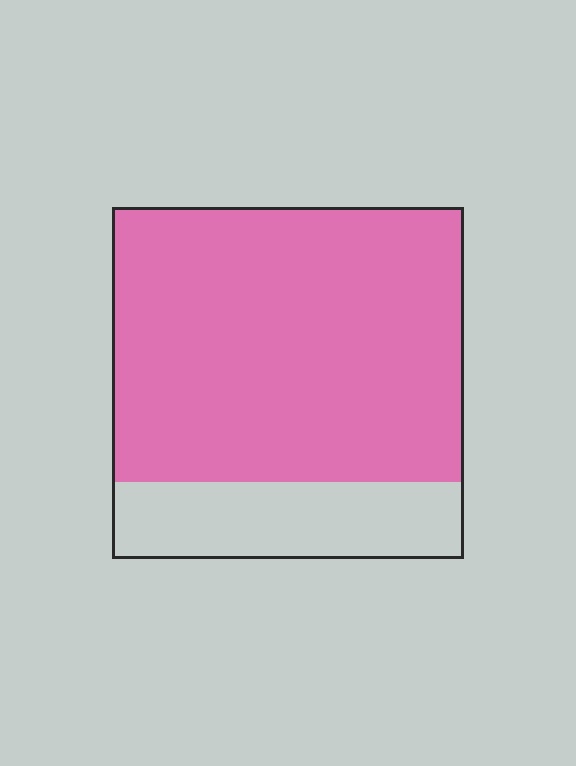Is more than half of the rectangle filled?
Yes.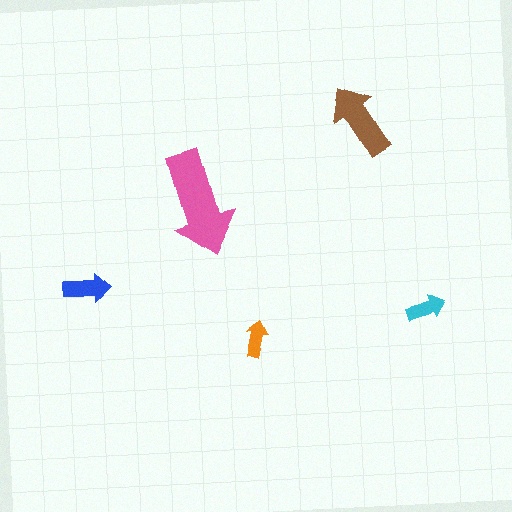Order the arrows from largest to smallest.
the pink one, the brown one, the blue one, the cyan one, the orange one.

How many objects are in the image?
There are 5 objects in the image.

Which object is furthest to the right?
The cyan arrow is rightmost.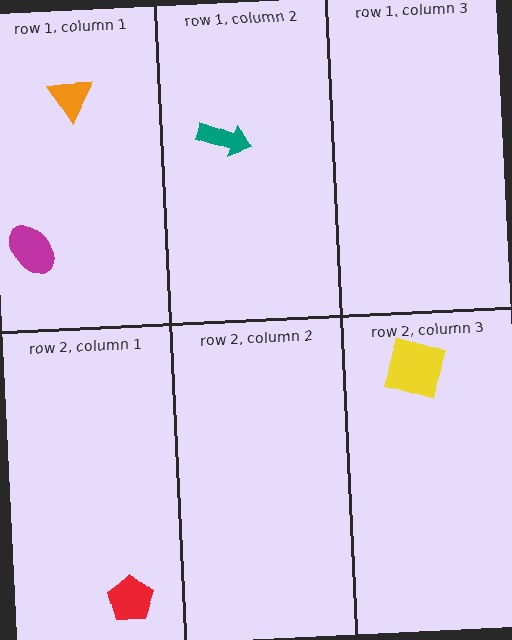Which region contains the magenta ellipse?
The row 1, column 1 region.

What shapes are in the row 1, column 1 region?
The magenta ellipse, the orange triangle.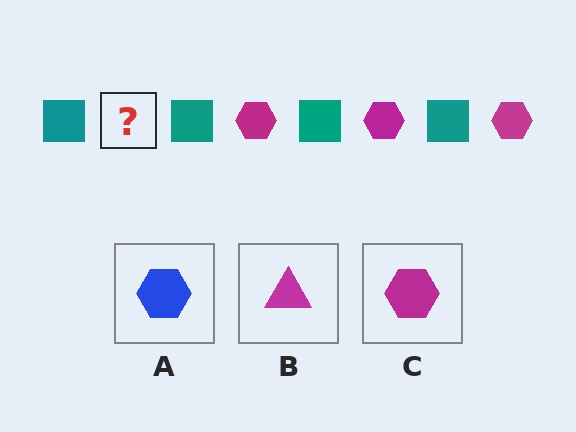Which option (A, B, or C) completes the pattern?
C.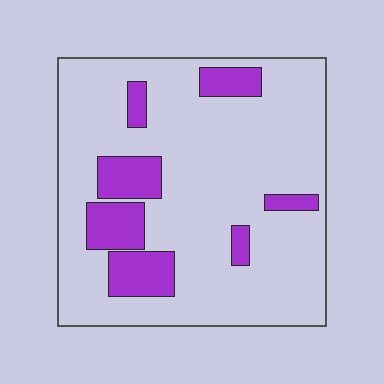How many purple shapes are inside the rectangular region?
7.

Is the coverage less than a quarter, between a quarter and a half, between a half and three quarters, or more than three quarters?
Less than a quarter.